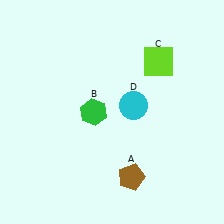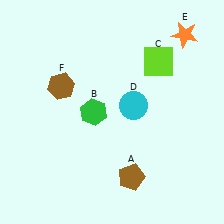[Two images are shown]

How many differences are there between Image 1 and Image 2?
There are 2 differences between the two images.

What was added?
An orange star (E), a brown hexagon (F) were added in Image 2.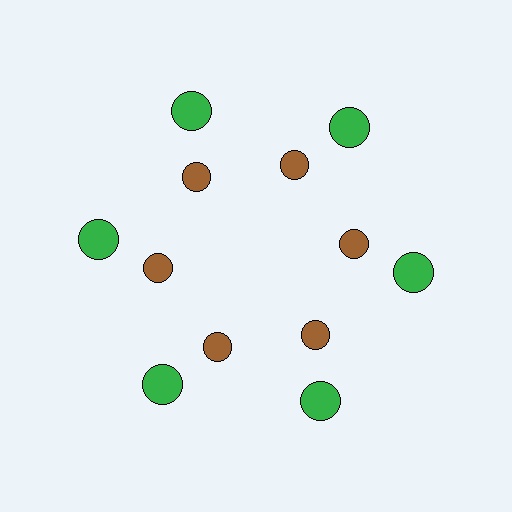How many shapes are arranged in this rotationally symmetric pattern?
There are 12 shapes, arranged in 6 groups of 2.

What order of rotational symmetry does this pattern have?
This pattern has 6-fold rotational symmetry.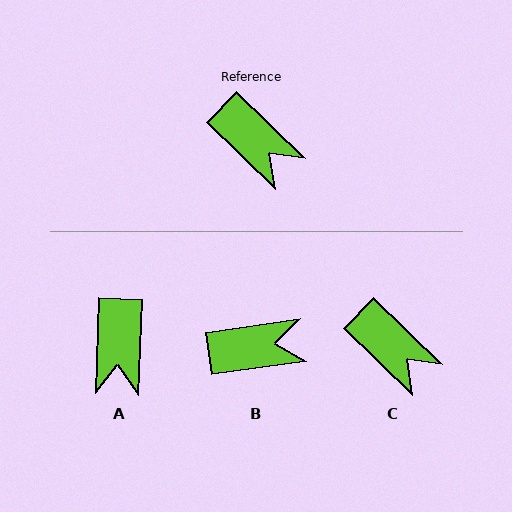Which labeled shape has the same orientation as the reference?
C.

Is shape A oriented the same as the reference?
No, it is off by about 48 degrees.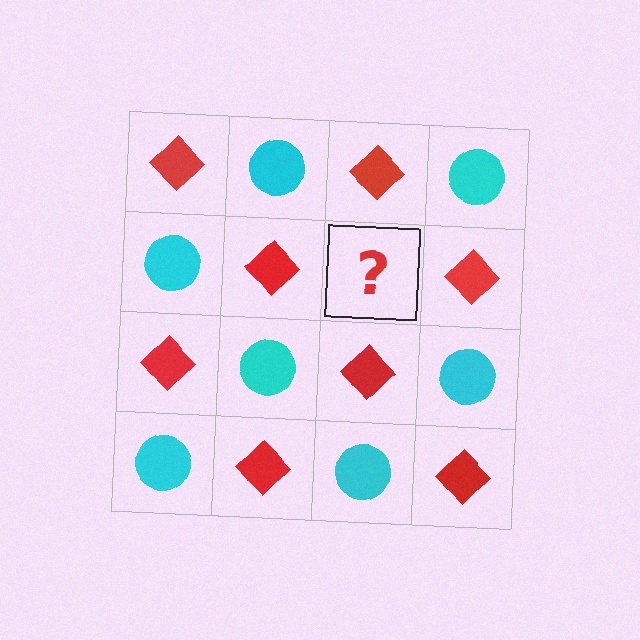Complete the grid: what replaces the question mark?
The question mark should be replaced with a cyan circle.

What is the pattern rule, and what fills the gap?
The rule is that it alternates red diamond and cyan circle in a checkerboard pattern. The gap should be filled with a cyan circle.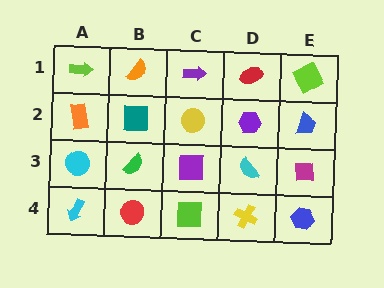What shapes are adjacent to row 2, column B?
An orange semicircle (row 1, column B), a green semicircle (row 3, column B), an orange rectangle (row 2, column A), a yellow circle (row 2, column C).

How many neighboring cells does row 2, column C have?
4.